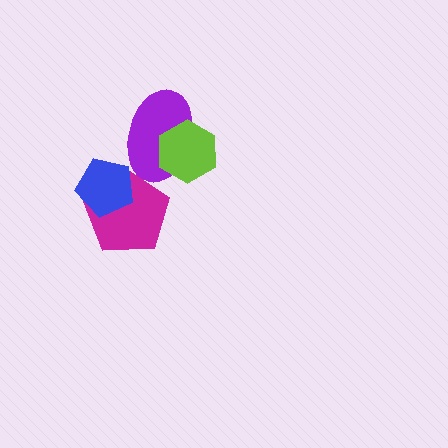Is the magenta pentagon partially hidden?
Yes, it is partially covered by another shape.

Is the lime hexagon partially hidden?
No, no other shape covers it.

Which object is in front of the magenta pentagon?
The blue pentagon is in front of the magenta pentagon.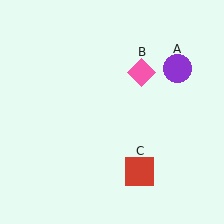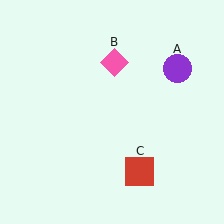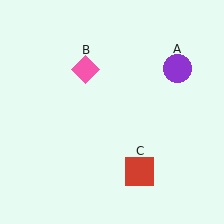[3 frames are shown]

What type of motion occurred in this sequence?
The pink diamond (object B) rotated counterclockwise around the center of the scene.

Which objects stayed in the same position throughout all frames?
Purple circle (object A) and red square (object C) remained stationary.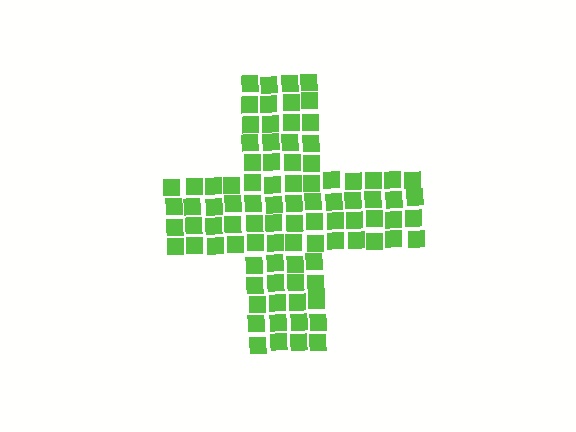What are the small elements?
The small elements are squares.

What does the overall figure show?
The overall figure shows a cross.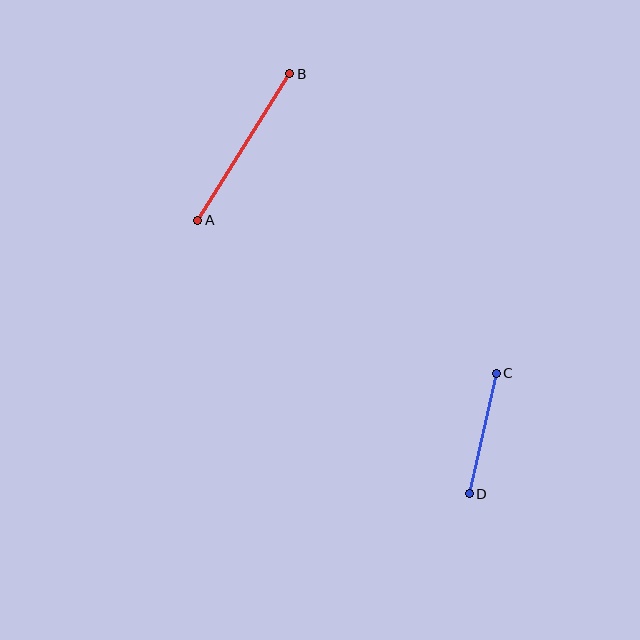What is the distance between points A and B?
The distance is approximately 173 pixels.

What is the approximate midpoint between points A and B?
The midpoint is at approximately (244, 147) pixels.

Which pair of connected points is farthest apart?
Points A and B are farthest apart.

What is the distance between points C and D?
The distance is approximately 124 pixels.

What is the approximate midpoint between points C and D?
The midpoint is at approximately (483, 433) pixels.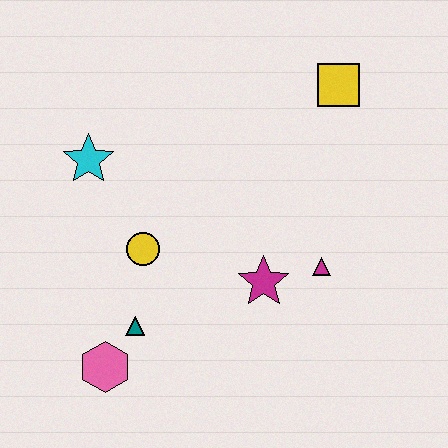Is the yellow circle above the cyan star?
No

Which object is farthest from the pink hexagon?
The yellow square is farthest from the pink hexagon.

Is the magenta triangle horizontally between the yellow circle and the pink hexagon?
No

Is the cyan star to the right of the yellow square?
No